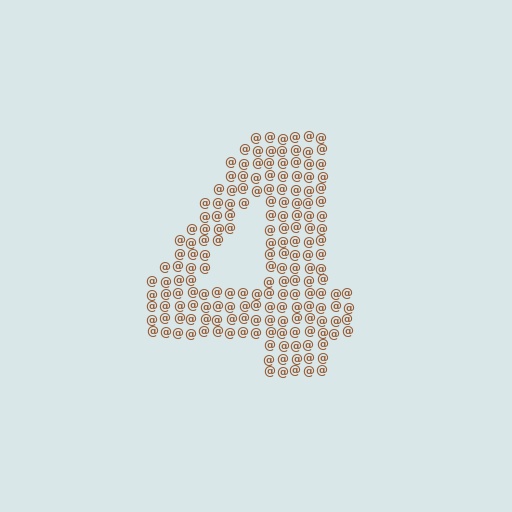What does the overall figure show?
The overall figure shows the digit 4.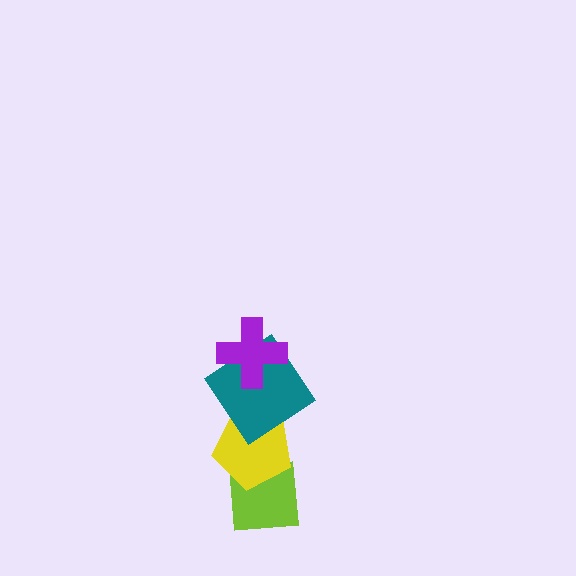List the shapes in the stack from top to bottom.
From top to bottom: the purple cross, the teal diamond, the yellow pentagon, the lime square.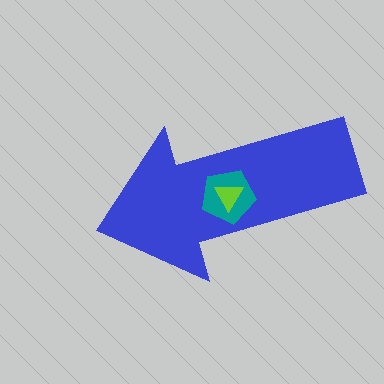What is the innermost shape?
The lime triangle.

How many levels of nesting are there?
3.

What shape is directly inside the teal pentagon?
The lime triangle.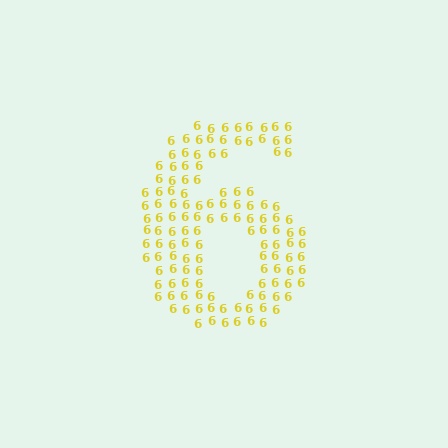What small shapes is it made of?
It is made of small digit 6's.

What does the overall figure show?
The overall figure shows the digit 6.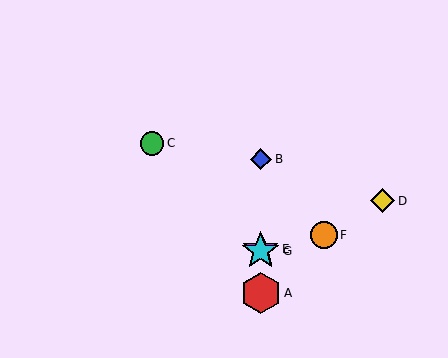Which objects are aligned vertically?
Objects A, B, E, G are aligned vertically.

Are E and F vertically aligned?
No, E is at x≈261 and F is at x≈324.